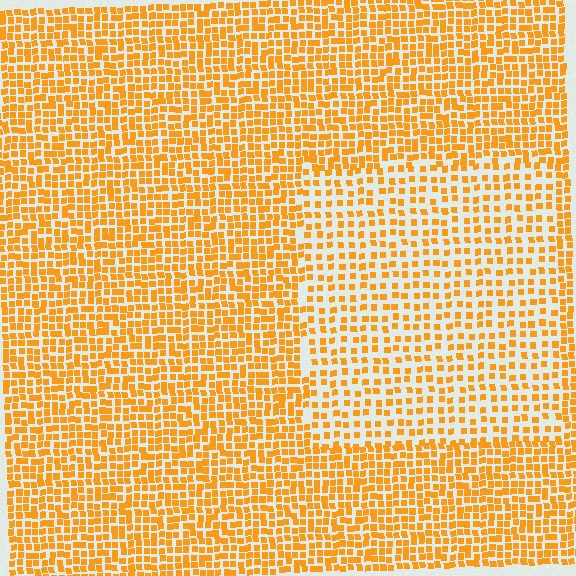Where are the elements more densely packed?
The elements are more densely packed outside the rectangle boundary.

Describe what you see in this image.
The image contains small orange elements arranged at two different densities. A rectangle-shaped region is visible where the elements are less densely packed than the surrounding area.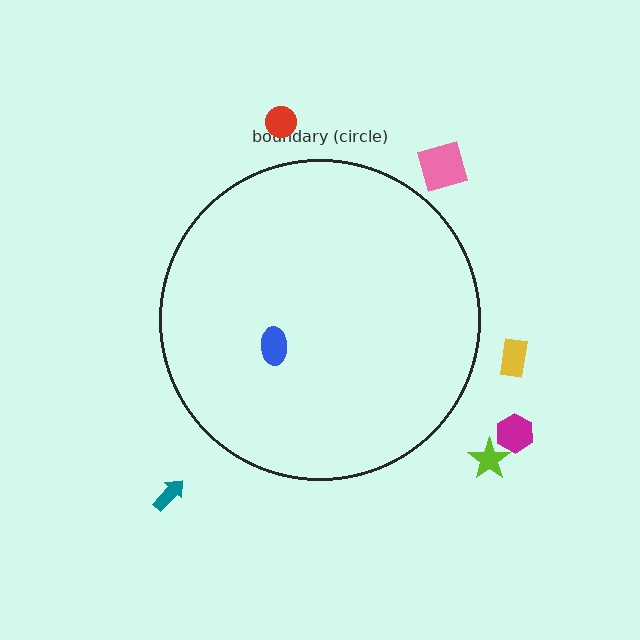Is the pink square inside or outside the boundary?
Outside.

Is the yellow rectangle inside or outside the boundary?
Outside.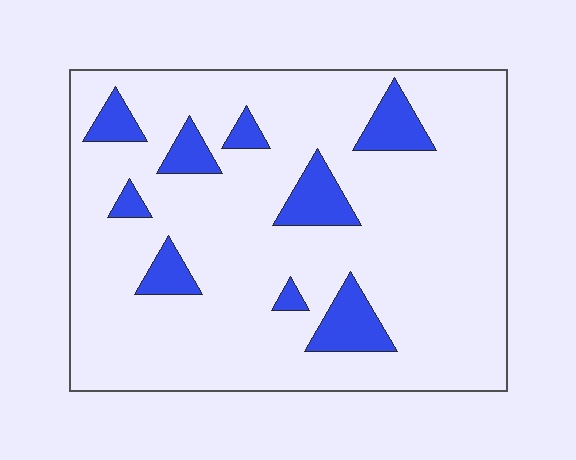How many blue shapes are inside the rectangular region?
9.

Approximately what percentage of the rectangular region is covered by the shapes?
Approximately 15%.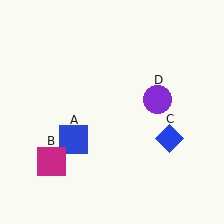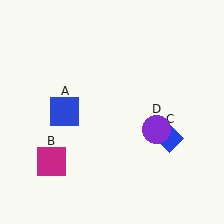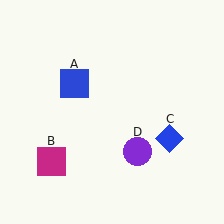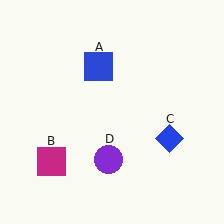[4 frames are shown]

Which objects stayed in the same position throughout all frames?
Magenta square (object B) and blue diamond (object C) remained stationary.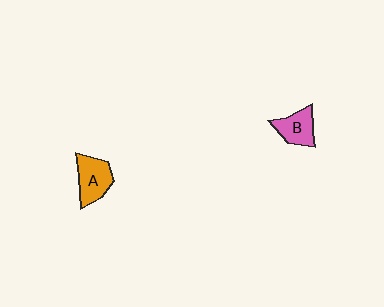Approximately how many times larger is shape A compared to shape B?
Approximately 1.2 times.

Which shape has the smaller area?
Shape B (pink).